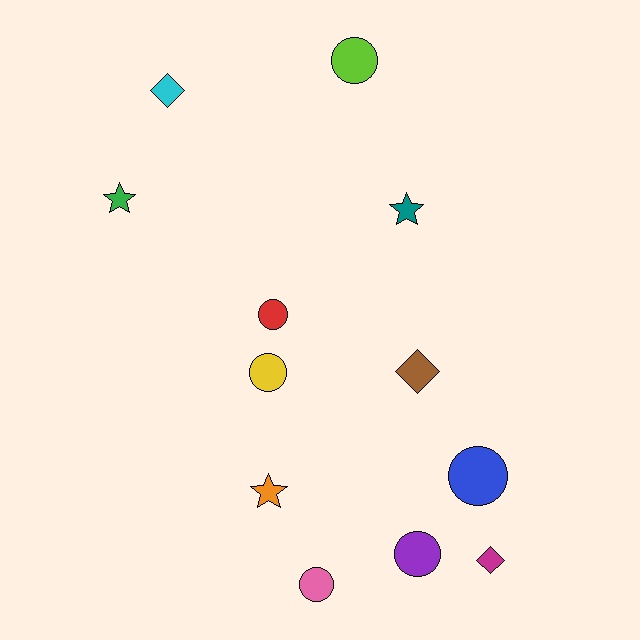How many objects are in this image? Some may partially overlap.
There are 12 objects.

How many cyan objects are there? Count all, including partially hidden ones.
There is 1 cyan object.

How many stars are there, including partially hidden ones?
There are 3 stars.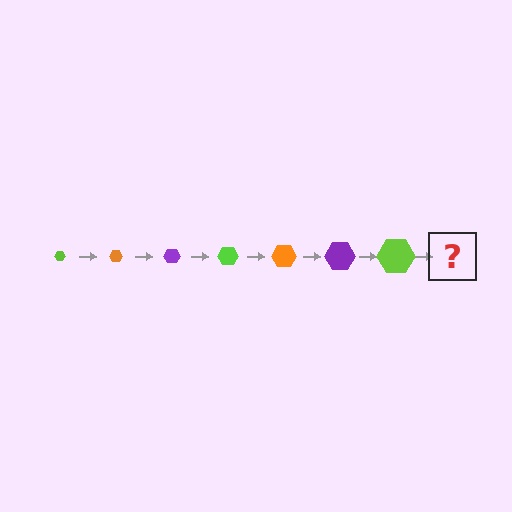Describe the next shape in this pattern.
It should be an orange hexagon, larger than the previous one.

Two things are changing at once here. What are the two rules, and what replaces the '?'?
The two rules are that the hexagon grows larger each step and the color cycles through lime, orange, and purple. The '?' should be an orange hexagon, larger than the previous one.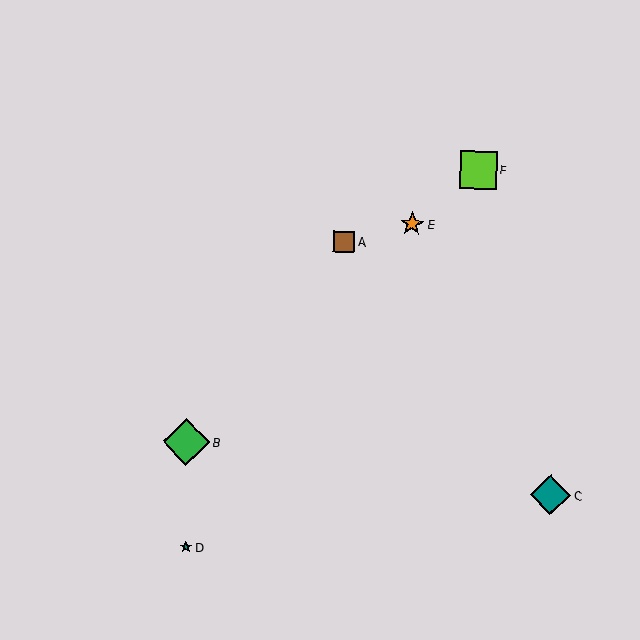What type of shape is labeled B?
Shape B is a green diamond.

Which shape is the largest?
The green diamond (labeled B) is the largest.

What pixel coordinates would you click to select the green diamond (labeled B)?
Click at (186, 442) to select the green diamond B.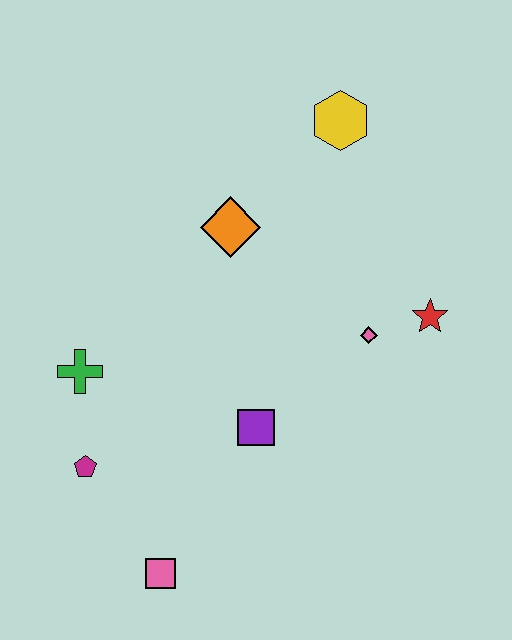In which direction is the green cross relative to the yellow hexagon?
The green cross is to the left of the yellow hexagon.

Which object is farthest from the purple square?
The yellow hexagon is farthest from the purple square.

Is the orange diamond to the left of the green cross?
No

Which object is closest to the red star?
The pink diamond is closest to the red star.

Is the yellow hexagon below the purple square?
No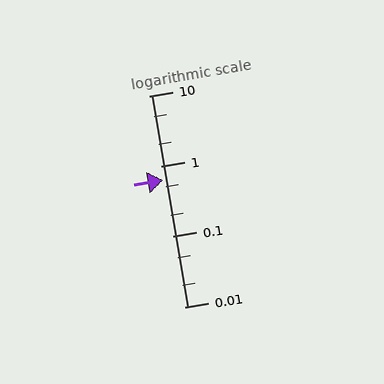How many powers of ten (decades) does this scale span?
The scale spans 3 decades, from 0.01 to 10.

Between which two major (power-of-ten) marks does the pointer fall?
The pointer is between 0.1 and 1.